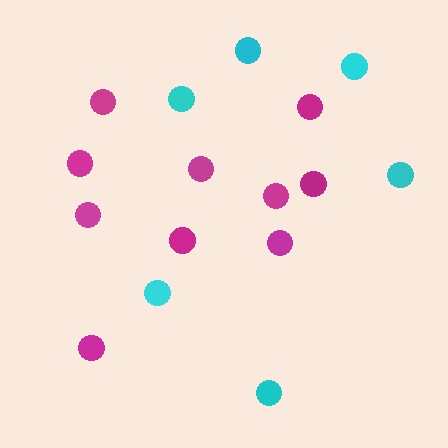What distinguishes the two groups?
There are 2 groups: one group of cyan circles (6) and one group of magenta circles (10).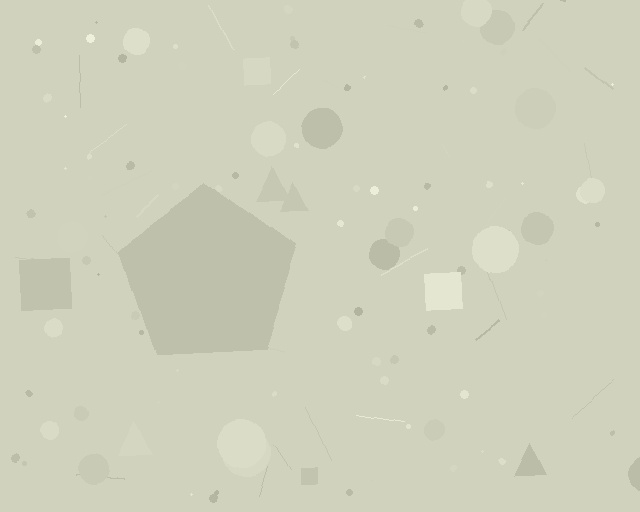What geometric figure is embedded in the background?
A pentagon is embedded in the background.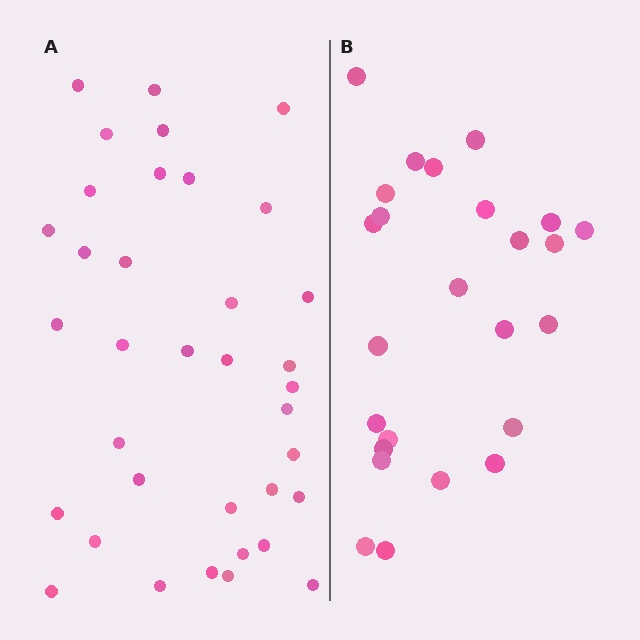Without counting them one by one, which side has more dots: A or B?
Region A (the left region) has more dots.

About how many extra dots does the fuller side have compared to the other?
Region A has roughly 12 or so more dots than region B.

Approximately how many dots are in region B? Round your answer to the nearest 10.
About 20 dots. (The exact count is 25, which rounds to 20.)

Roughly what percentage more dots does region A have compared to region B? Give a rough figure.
About 45% more.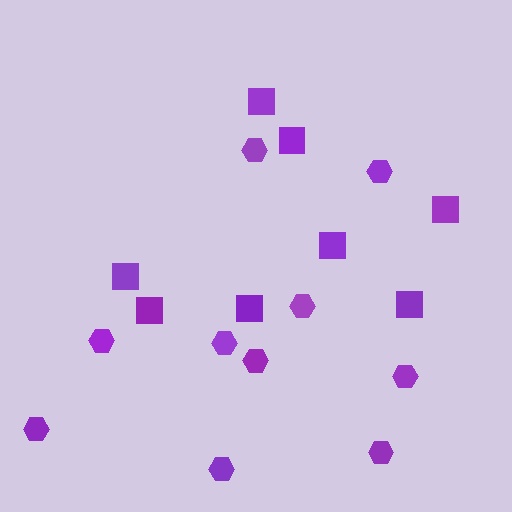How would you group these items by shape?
There are 2 groups: one group of hexagons (10) and one group of squares (8).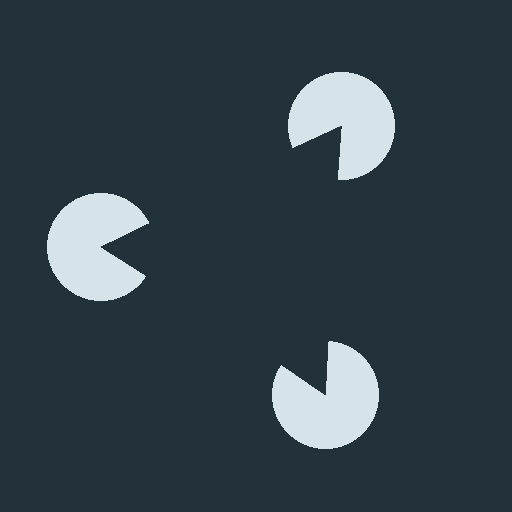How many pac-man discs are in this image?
There are 3 — one at each vertex of the illusory triangle.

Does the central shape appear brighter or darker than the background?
It typically appears slightly darker than the background, even though no actual brightness change is drawn.